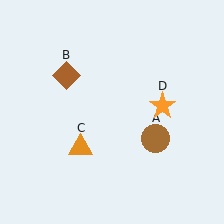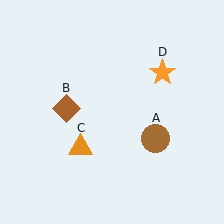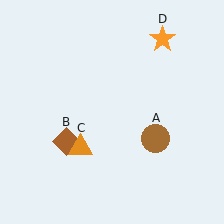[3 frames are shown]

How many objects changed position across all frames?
2 objects changed position: brown diamond (object B), orange star (object D).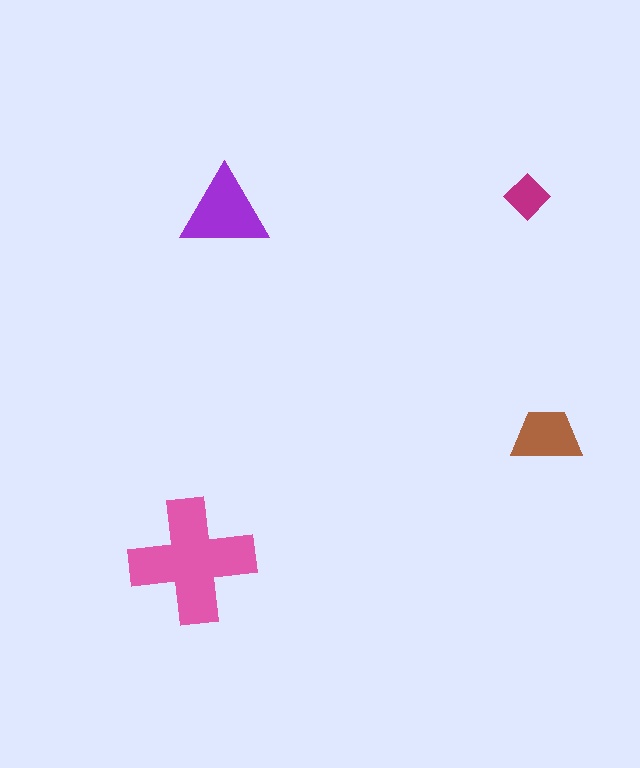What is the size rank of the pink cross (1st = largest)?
1st.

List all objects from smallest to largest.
The magenta diamond, the brown trapezoid, the purple triangle, the pink cross.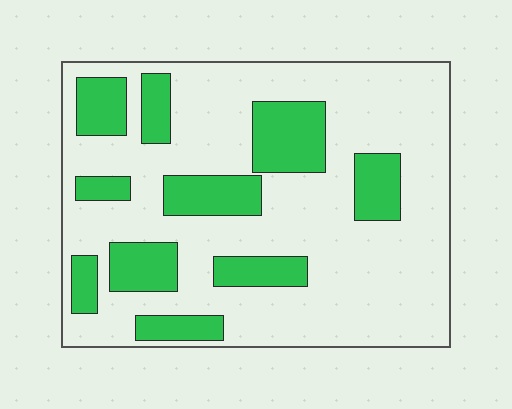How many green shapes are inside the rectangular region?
10.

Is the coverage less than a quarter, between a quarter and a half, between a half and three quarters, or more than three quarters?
Between a quarter and a half.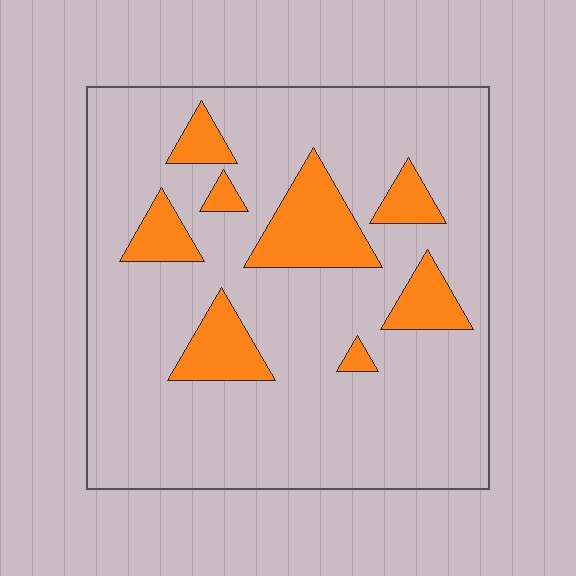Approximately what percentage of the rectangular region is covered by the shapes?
Approximately 15%.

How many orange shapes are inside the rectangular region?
8.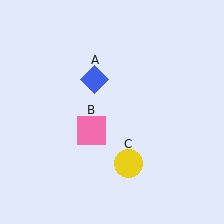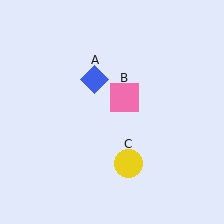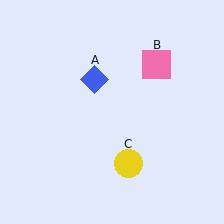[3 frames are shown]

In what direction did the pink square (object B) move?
The pink square (object B) moved up and to the right.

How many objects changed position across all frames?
1 object changed position: pink square (object B).